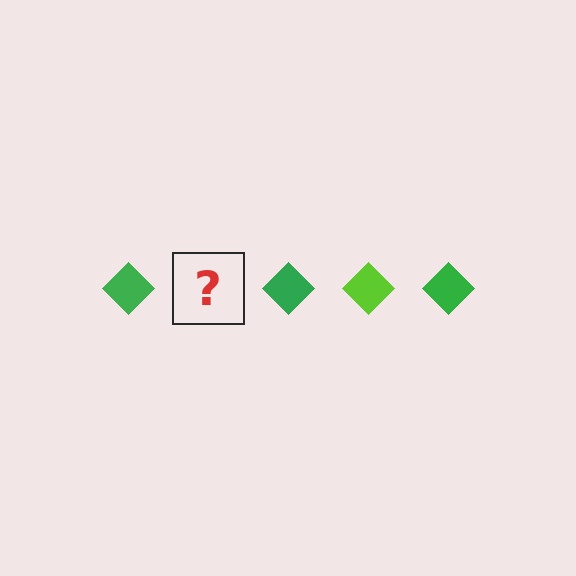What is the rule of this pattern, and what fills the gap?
The rule is that the pattern cycles through green, lime diamonds. The gap should be filled with a lime diamond.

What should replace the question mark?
The question mark should be replaced with a lime diamond.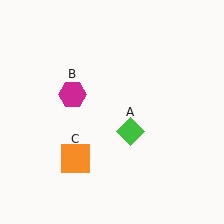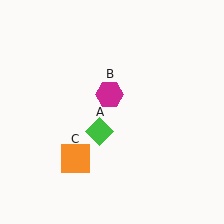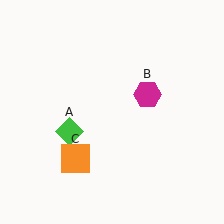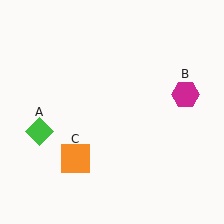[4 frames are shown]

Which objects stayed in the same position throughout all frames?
Orange square (object C) remained stationary.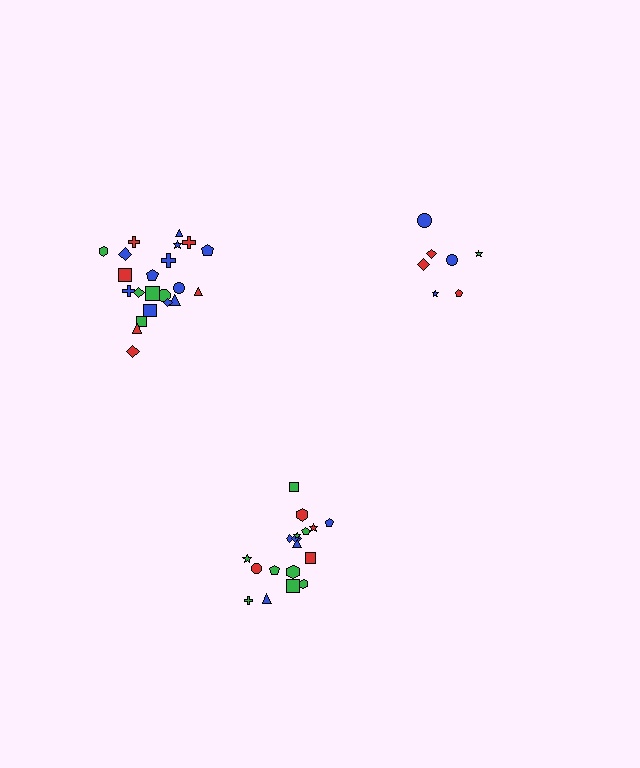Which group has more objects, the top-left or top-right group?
The top-left group.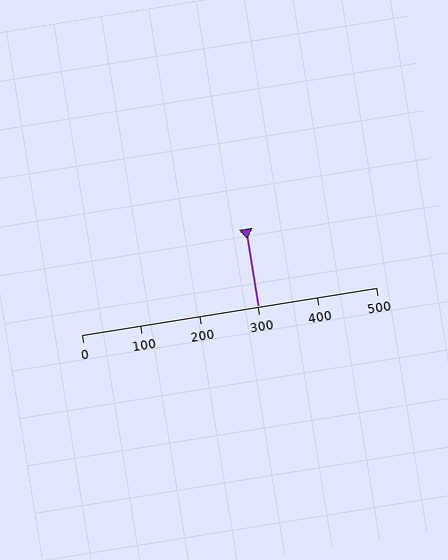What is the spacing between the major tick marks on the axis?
The major ticks are spaced 100 apart.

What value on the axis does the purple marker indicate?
The marker indicates approximately 300.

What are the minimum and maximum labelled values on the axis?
The axis runs from 0 to 500.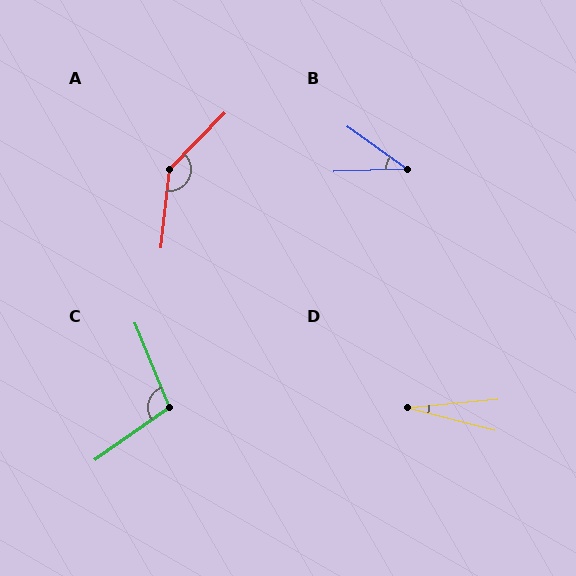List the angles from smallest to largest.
D (20°), B (38°), C (103°), A (141°).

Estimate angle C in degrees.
Approximately 103 degrees.